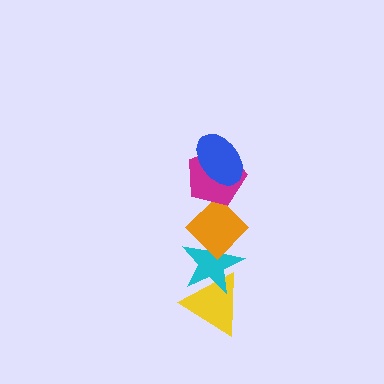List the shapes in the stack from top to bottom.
From top to bottom: the blue ellipse, the magenta pentagon, the orange diamond, the cyan star, the yellow triangle.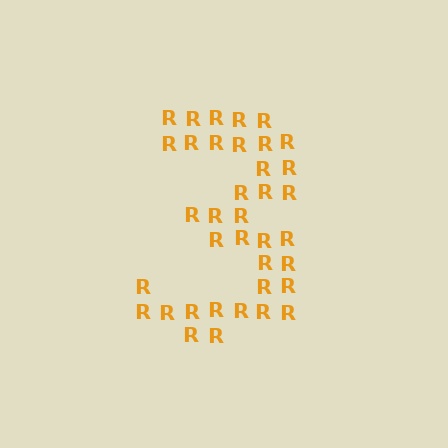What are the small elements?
The small elements are letter R's.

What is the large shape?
The large shape is the digit 3.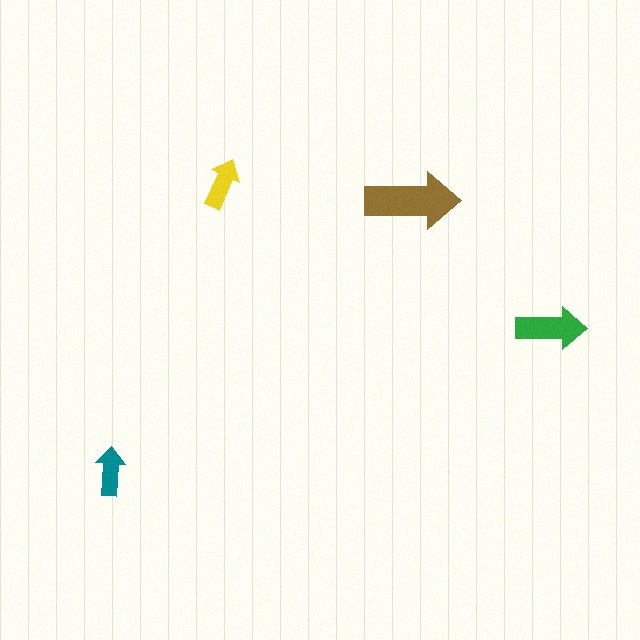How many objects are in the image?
There are 4 objects in the image.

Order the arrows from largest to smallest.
the brown one, the green one, the yellow one, the teal one.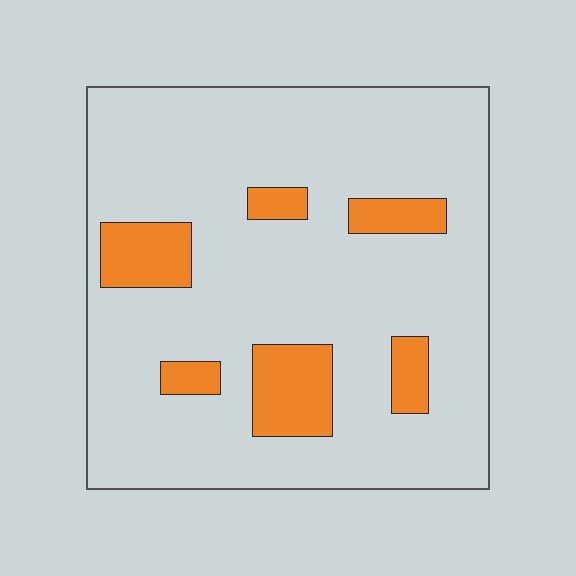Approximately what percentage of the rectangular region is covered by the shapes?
Approximately 15%.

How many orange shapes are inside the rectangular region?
6.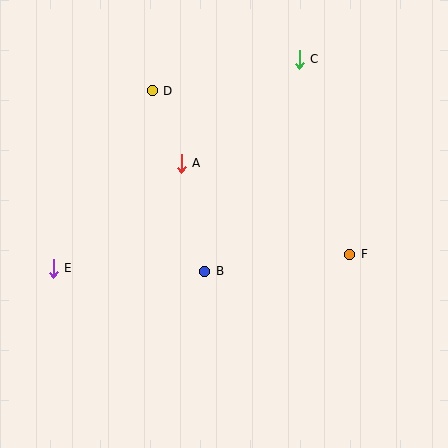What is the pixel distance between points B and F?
The distance between B and F is 146 pixels.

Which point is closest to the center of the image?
Point B at (205, 271) is closest to the center.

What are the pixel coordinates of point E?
Point E is at (53, 268).